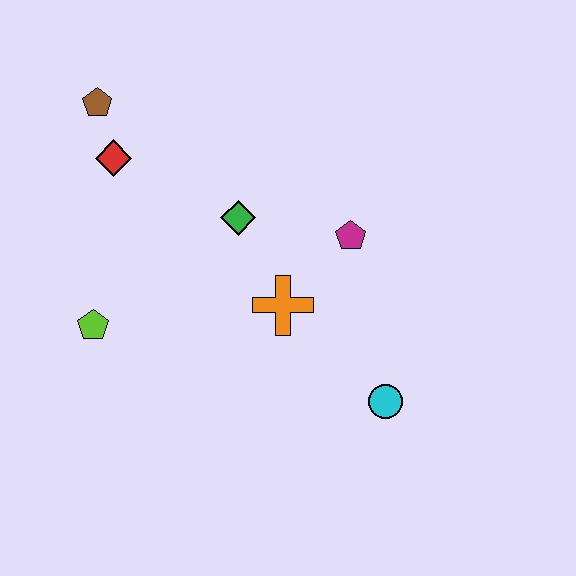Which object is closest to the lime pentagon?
The red diamond is closest to the lime pentagon.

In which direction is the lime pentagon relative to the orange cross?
The lime pentagon is to the left of the orange cross.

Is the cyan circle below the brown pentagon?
Yes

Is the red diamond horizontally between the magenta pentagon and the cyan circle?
No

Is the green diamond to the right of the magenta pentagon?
No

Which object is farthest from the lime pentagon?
The cyan circle is farthest from the lime pentagon.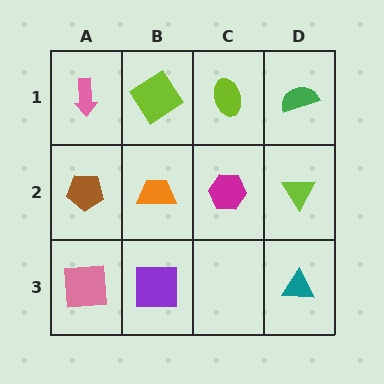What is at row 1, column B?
A lime diamond.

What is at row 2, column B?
An orange trapezoid.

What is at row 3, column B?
A purple square.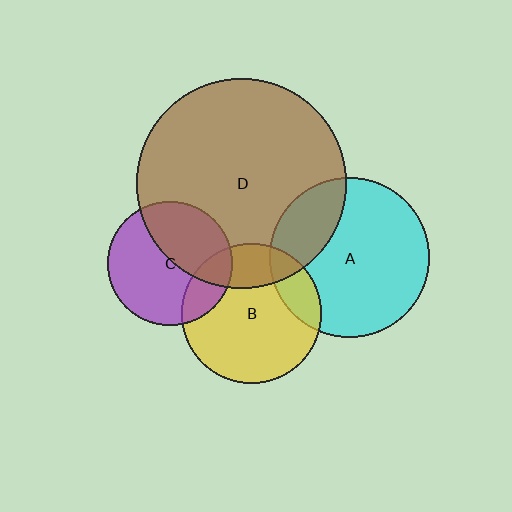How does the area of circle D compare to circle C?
Approximately 2.9 times.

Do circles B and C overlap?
Yes.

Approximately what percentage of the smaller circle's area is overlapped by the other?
Approximately 20%.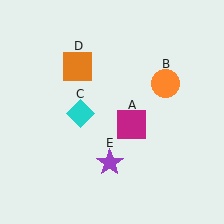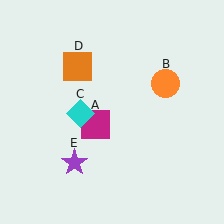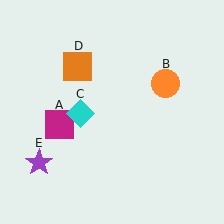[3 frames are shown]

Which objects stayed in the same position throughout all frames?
Orange circle (object B) and cyan diamond (object C) and orange square (object D) remained stationary.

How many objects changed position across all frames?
2 objects changed position: magenta square (object A), purple star (object E).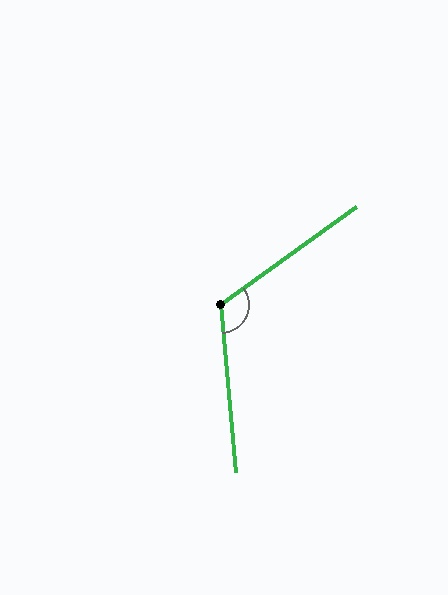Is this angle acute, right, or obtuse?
It is obtuse.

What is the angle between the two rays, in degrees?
Approximately 121 degrees.